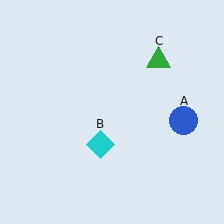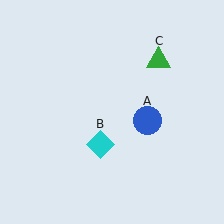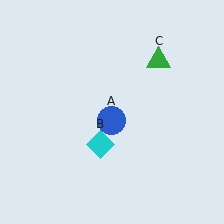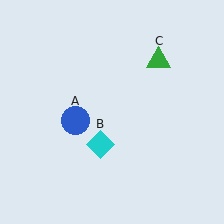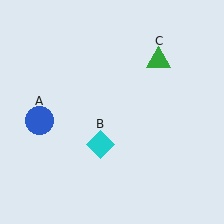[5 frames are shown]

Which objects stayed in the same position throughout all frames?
Cyan diamond (object B) and green triangle (object C) remained stationary.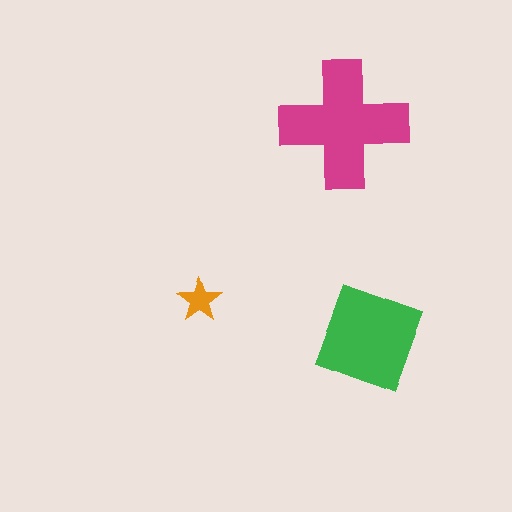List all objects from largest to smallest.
The magenta cross, the green square, the orange star.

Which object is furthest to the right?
The green square is rightmost.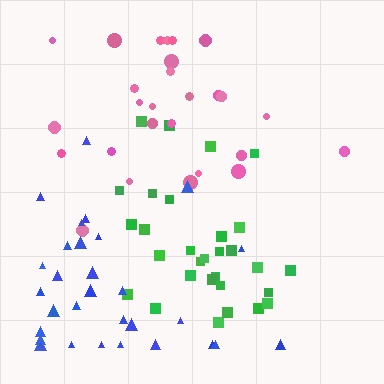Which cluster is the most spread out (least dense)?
Pink.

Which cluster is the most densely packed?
Green.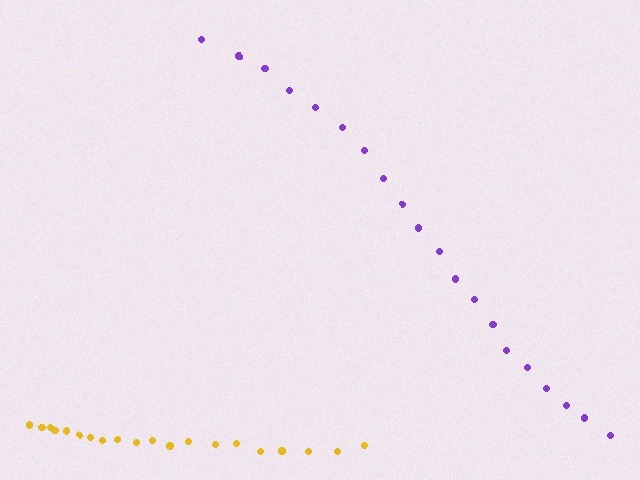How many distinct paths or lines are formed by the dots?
There are 2 distinct paths.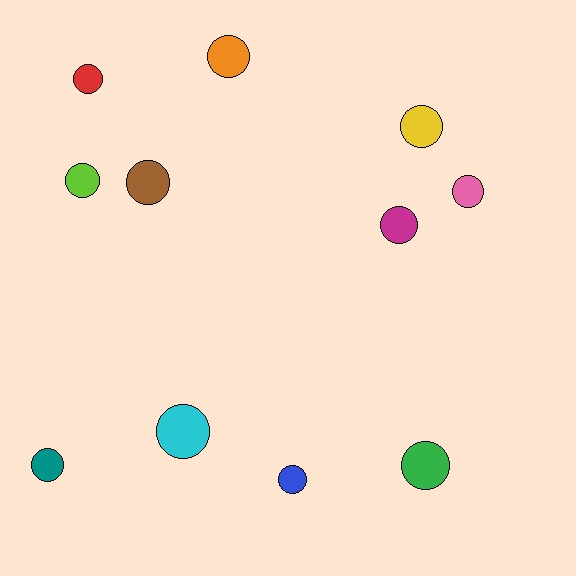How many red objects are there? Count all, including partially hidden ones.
There is 1 red object.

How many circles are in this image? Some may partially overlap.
There are 11 circles.